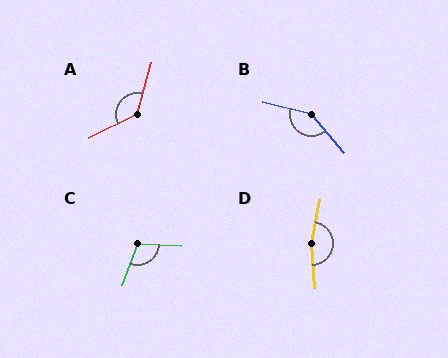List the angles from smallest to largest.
C (108°), A (132°), B (145°), D (165°).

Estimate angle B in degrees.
Approximately 145 degrees.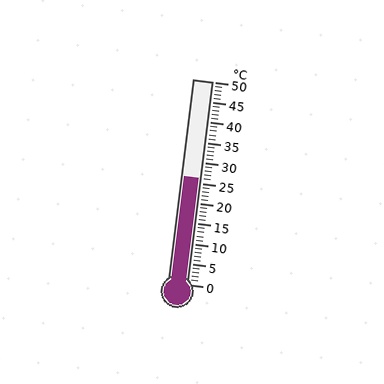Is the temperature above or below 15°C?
The temperature is above 15°C.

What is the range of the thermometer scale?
The thermometer scale ranges from 0°C to 50°C.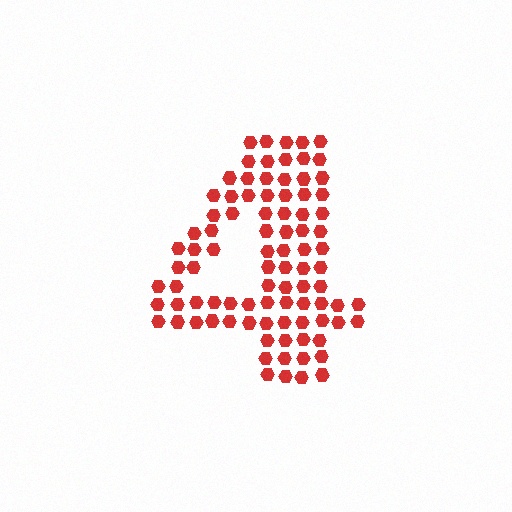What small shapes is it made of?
It is made of small hexagons.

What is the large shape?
The large shape is the digit 4.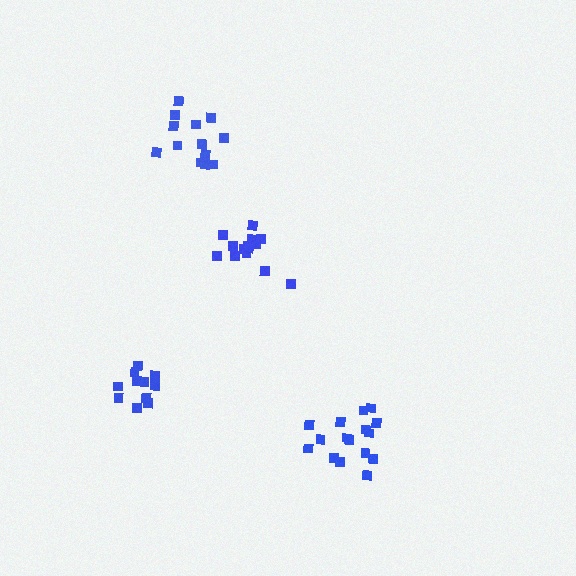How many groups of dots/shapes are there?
There are 4 groups.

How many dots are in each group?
Group 1: 13 dots, Group 2: 11 dots, Group 3: 14 dots, Group 4: 17 dots (55 total).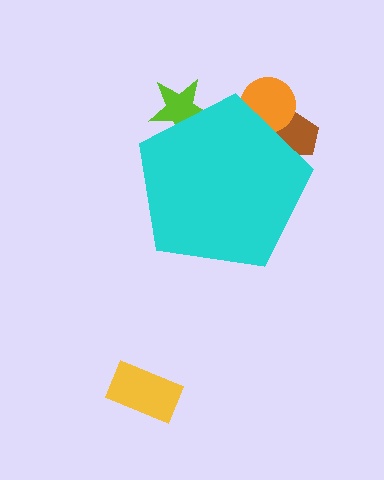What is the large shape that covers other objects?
A cyan pentagon.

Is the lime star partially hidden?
Yes, the lime star is partially hidden behind the cyan pentagon.